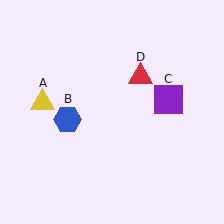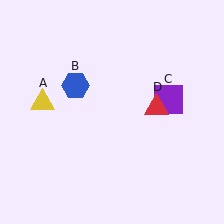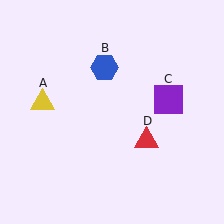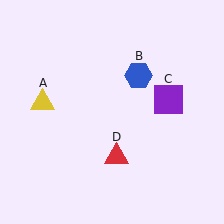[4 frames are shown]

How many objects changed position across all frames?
2 objects changed position: blue hexagon (object B), red triangle (object D).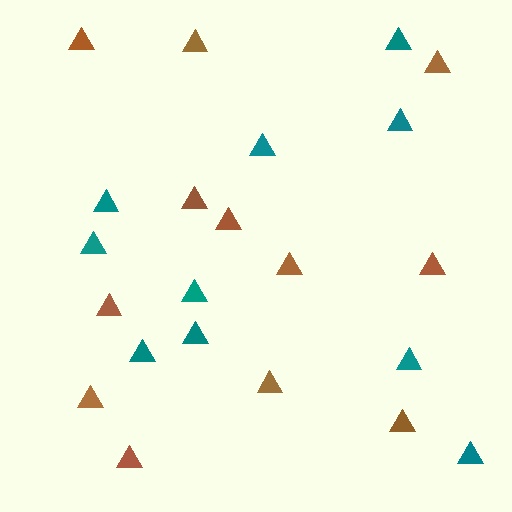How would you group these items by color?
There are 2 groups: one group of brown triangles (12) and one group of teal triangles (10).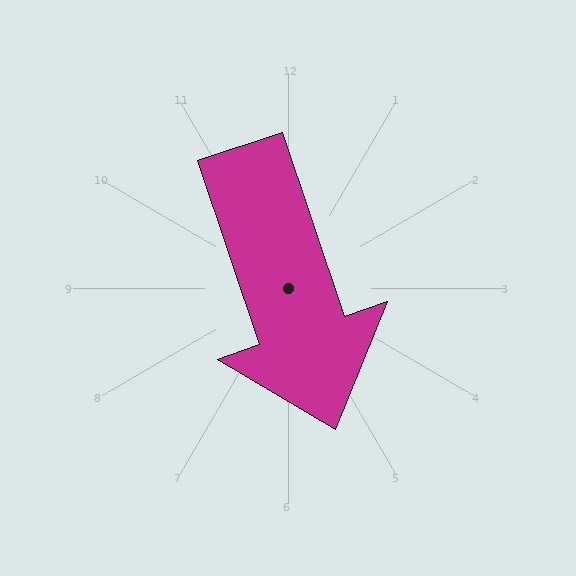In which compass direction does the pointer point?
South.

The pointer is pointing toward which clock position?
Roughly 5 o'clock.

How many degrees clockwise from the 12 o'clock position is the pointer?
Approximately 161 degrees.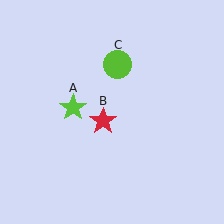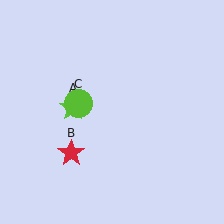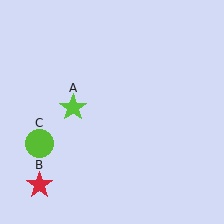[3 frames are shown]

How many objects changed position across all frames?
2 objects changed position: red star (object B), lime circle (object C).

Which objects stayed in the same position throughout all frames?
Lime star (object A) remained stationary.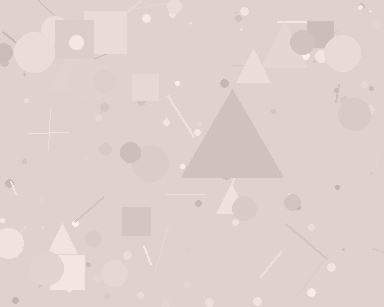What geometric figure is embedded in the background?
A triangle is embedded in the background.